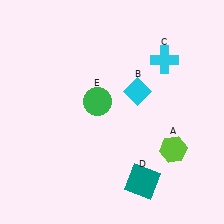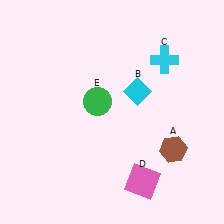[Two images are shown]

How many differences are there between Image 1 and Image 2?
There are 2 differences between the two images.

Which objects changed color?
A changed from lime to brown. D changed from teal to pink.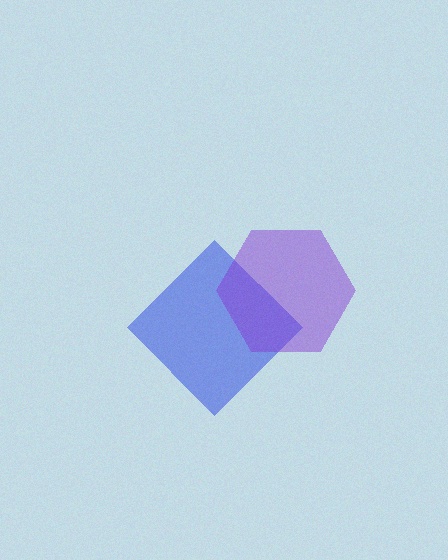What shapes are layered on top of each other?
The layered shapes are: a blue diamond, a purple hexagon.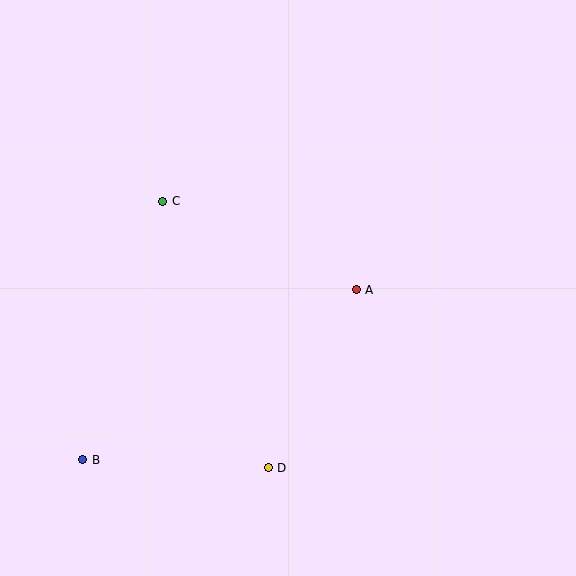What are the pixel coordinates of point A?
Point A is at (356, 290).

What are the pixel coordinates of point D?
Point D is at (268, 468).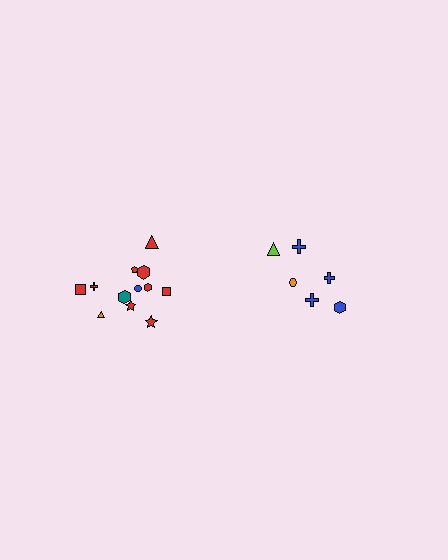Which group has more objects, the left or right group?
The left group.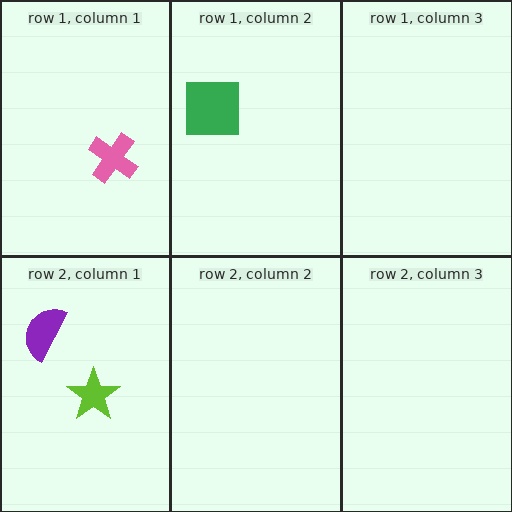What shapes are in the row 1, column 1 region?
The pink cross.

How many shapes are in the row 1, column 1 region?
1.